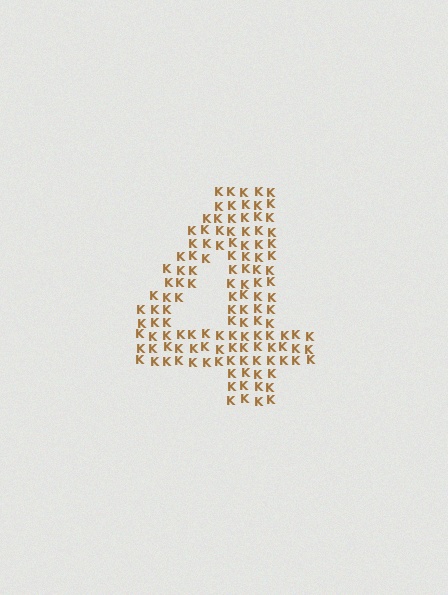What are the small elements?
The small elements are letter K's.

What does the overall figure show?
The overall figure shows the digit 4.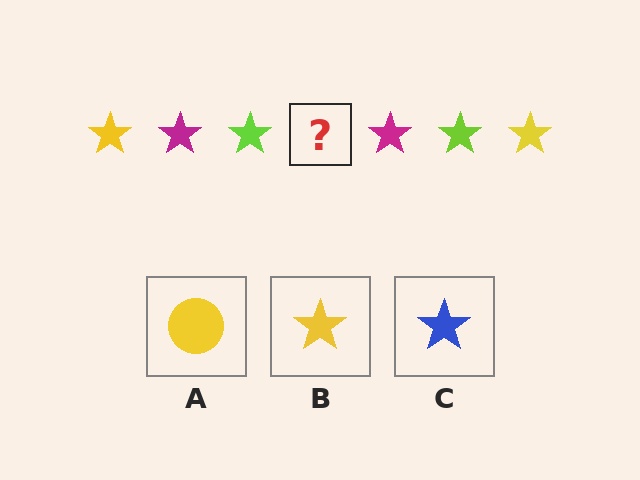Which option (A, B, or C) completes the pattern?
B.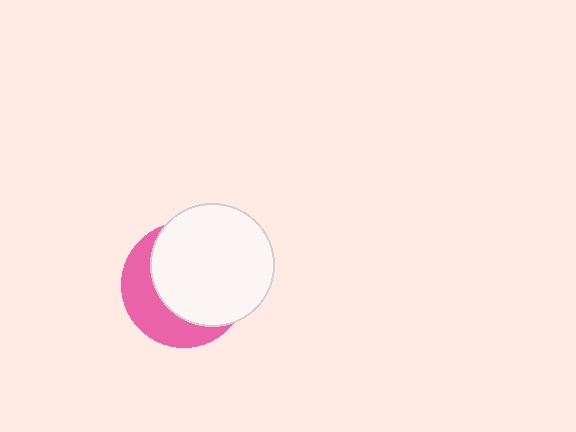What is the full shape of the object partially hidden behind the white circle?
The partially hidden object is a pink circle.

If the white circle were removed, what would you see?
You would see the complete pink circle.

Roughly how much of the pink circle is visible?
A small part of it is visible (roughly 36%).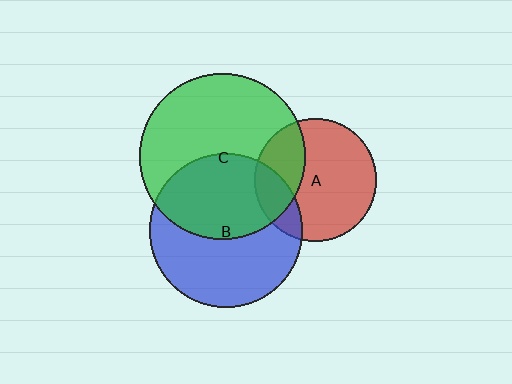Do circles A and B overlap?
Yes.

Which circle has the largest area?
Circle C (green).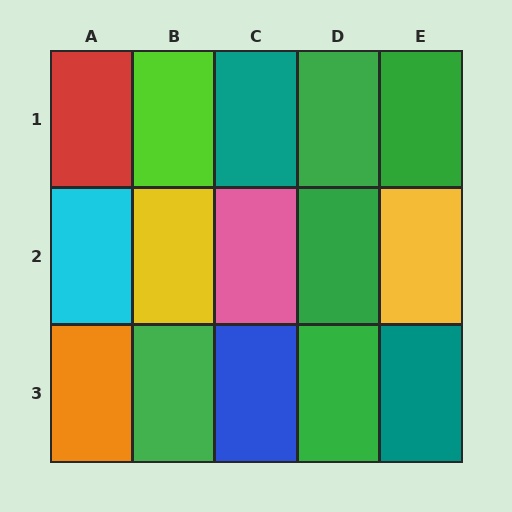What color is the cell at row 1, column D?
Green.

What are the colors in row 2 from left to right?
Cyan, yellow, pink, green, yellow.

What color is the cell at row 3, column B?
Green.